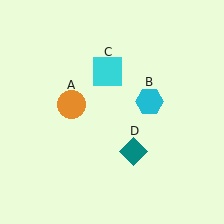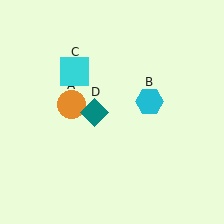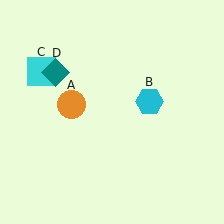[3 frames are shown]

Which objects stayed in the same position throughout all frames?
Orange circle (object A) and cyan hexagon (object B) remained stationary.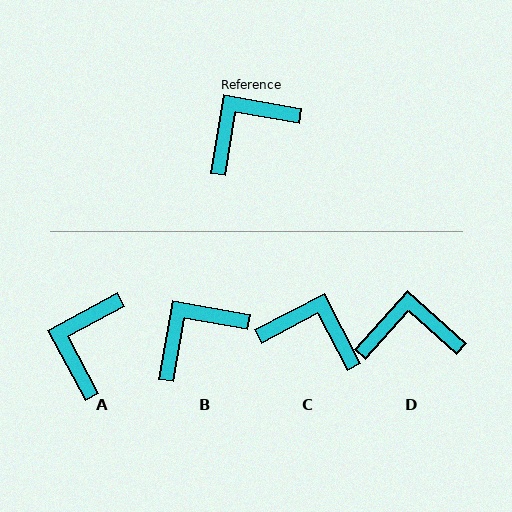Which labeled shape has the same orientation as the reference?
B.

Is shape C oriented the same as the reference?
No, it is off by about 53 degrees.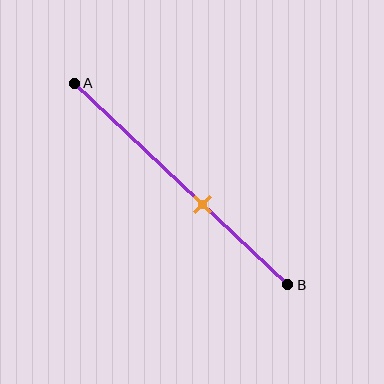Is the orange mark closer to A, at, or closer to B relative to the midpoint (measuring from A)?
The orange mark is closer to point B than the midpoint of segment AB.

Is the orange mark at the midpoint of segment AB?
No, the mark is at about 60% from A, not at the 50% midpoint.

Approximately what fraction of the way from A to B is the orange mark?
The orange mark is approximately 60% of the way from A to B.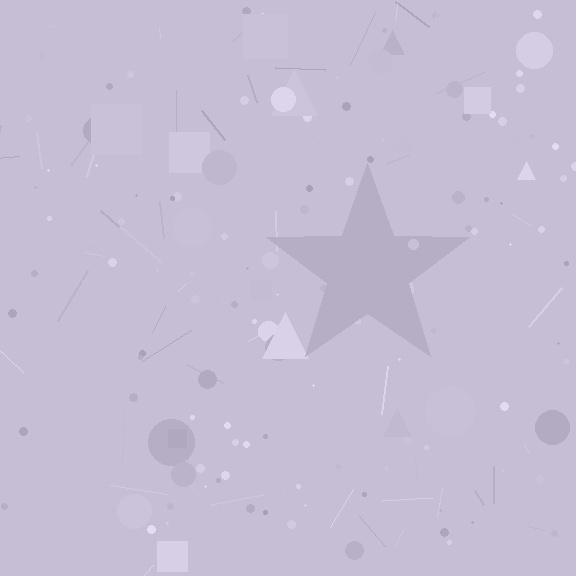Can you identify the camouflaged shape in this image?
The camouflaged shape is a star.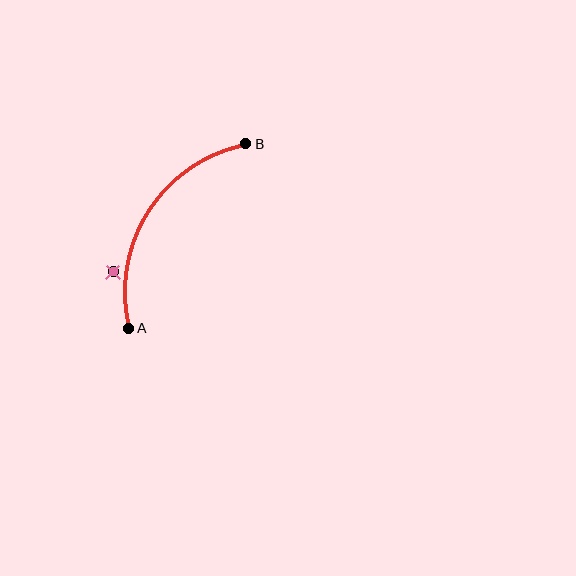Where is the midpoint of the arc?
The arc midpoint is the point on the curve farthest from the straight line joining A and B. It sits to the left of that line.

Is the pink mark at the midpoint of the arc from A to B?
No — the pink mark does not lie on the arc at all. It sits slightly outside the curve.